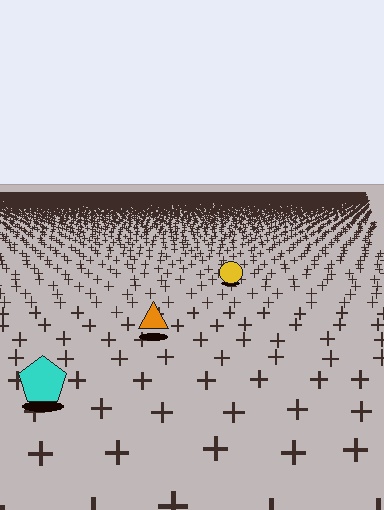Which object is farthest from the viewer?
The yellow circle is farthest from the viewer. It appears smaller and the ground texture around it is denser.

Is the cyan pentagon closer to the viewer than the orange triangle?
Yes. The cyan pentagon is closer — you can tell from the texture gradient: the ground texture is coarser near it.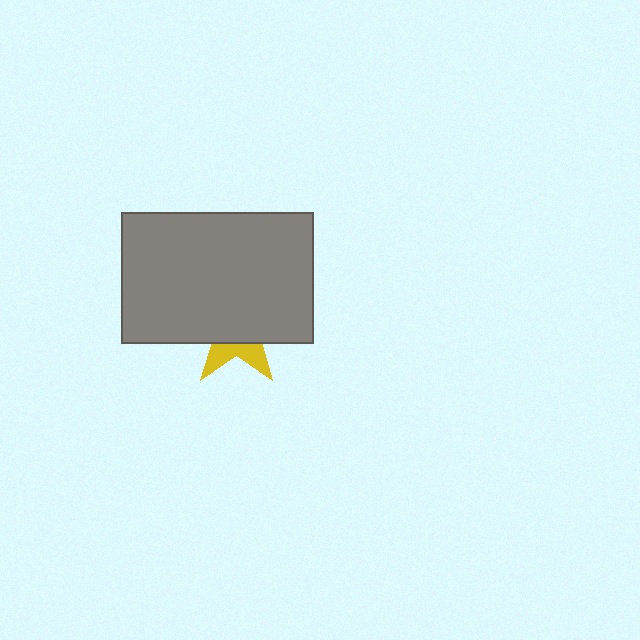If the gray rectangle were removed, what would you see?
You would see the complete yellow star.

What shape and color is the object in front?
The object in front is a gray rectangle.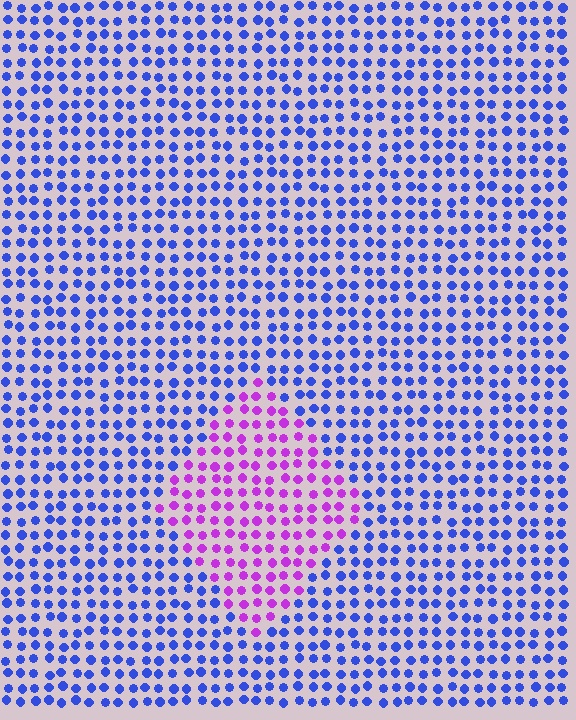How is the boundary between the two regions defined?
The boundary is defined purely by a slight shift in hue (about 61 degrees). Spacing, size, and orientation are identical on both sides.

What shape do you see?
I see a diamond.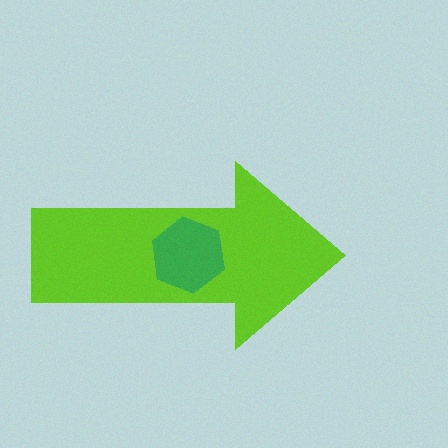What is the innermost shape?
The green hexagon.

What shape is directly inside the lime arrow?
The green hexagon.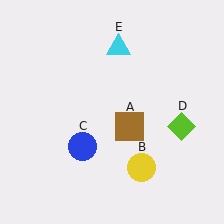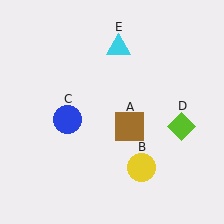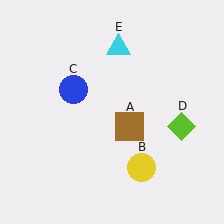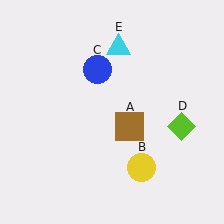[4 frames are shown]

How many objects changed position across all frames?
1 object changed position: blue circle (object C).